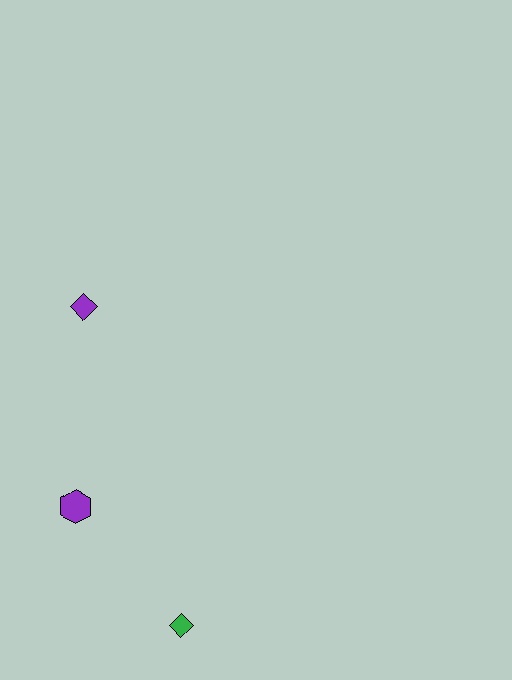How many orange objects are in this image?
There are no orange objects.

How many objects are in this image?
There are 3 objects.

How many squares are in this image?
There are no squares.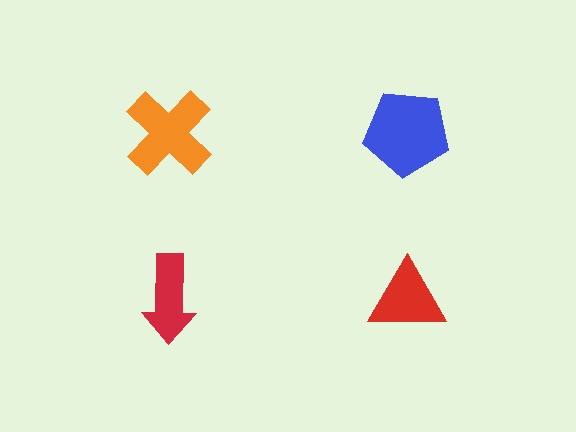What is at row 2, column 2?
A red triangle.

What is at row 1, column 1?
An orange cross.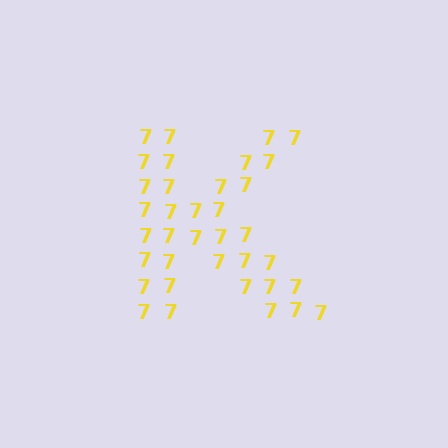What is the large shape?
The large shape is the letter K.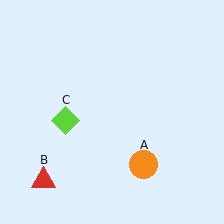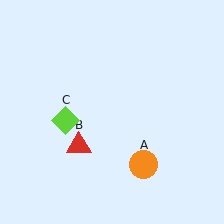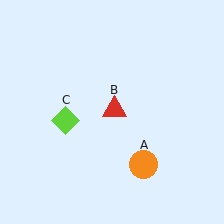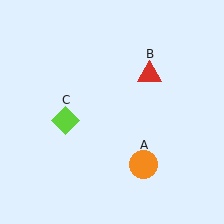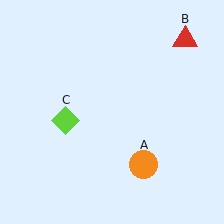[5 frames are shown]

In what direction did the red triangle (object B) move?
The red triangle (object B) moved up and to the right.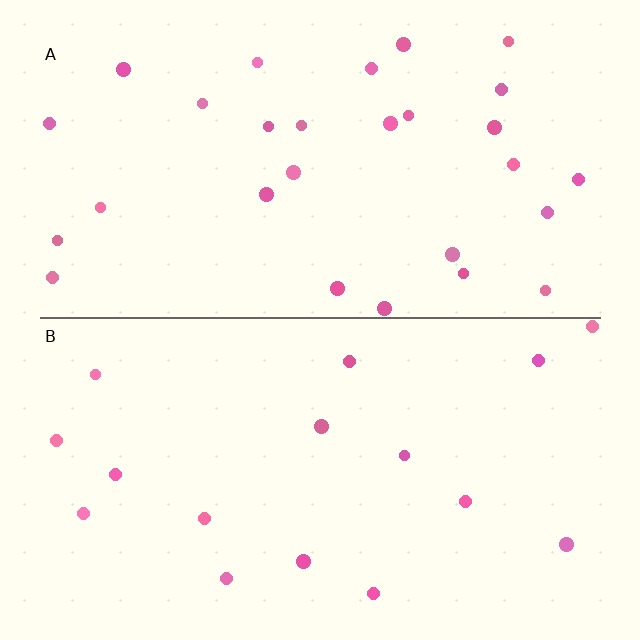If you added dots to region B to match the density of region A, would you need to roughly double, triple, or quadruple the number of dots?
Approximately double.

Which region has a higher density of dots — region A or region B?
A (the top).